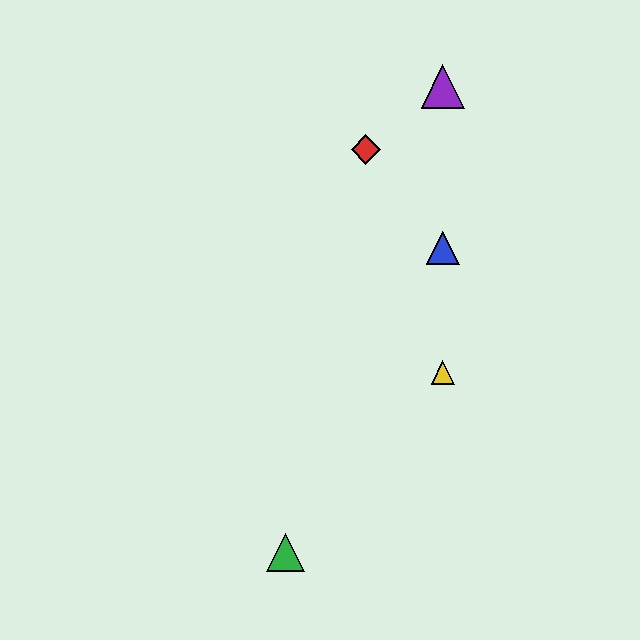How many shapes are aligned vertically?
3 shapes (the blue triangle, the yellow triangle, the purple triangle) are aligned vertically.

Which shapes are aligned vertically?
The blue triangle, the yellow triangle, the purple triangle are aligned vertically.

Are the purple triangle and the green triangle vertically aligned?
No, the purple triangle is at x≈443 and the green triangle is at x≈285.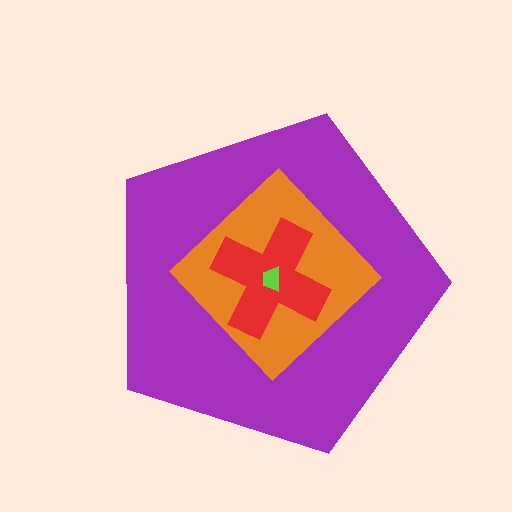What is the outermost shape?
The purple pentagon.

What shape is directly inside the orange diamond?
The red cross.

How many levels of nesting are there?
4.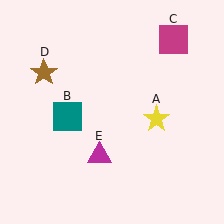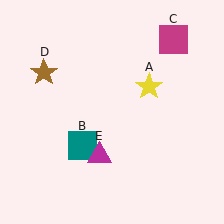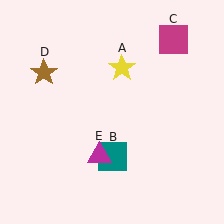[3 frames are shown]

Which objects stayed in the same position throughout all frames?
Magenta square (object C) and brown star (object D) and magenta triangle (object E) remained stationary.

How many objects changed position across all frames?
2 objects changed position: yellow star (object A), teal square (object B).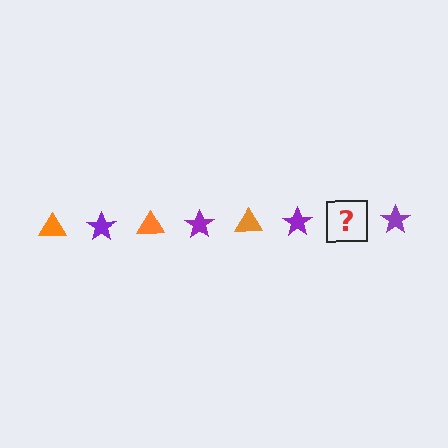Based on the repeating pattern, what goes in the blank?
The blank should be an orange triangle.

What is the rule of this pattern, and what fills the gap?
The rule is that the pattern alternates between orange triangle and purple star. The gap should be filled with an orange triangle.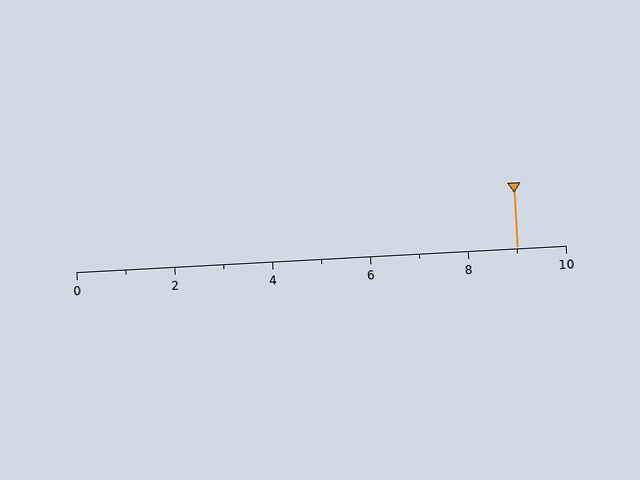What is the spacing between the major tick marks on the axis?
The major ticks are spaced 2 apart.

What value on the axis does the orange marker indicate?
The marker indicates approximately 9.